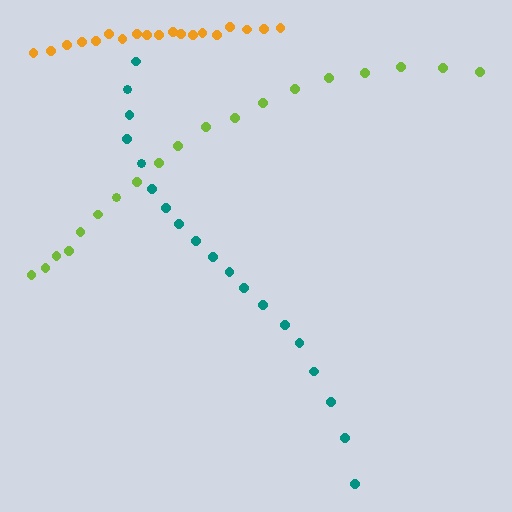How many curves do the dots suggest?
There are 3 distinct paths.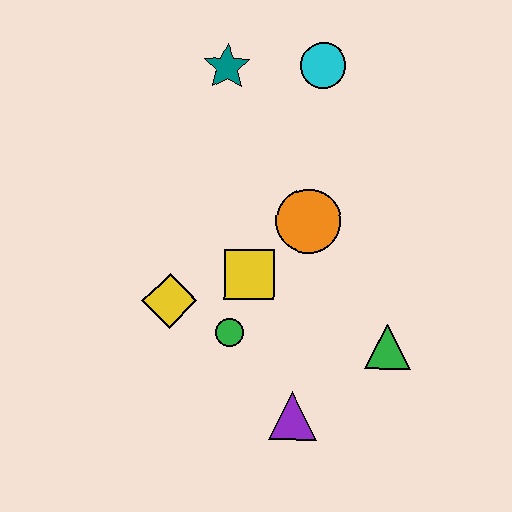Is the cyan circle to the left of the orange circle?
No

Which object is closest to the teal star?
The cyan circle is closest to the teal star.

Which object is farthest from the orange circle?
The purple triangle is farthest from the orange circle.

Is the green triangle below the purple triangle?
No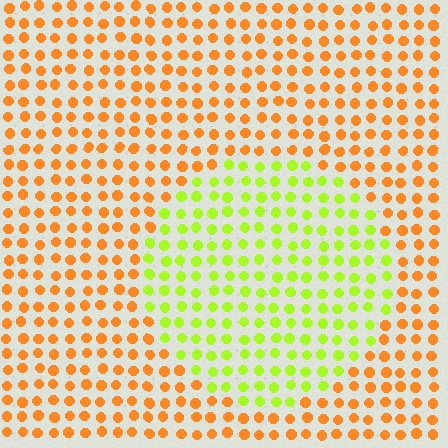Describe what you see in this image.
The image is filled with small orange elements in a uniform arrangement. A circle-shaped region is visible where the elements are tinted to a slightly different hue, forming a subtle color boundary.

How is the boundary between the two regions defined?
The boundary is defined purely by a slight shift in hue (about 56 degrees). Spacing, size, and orientation are identical on both sides.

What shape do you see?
I see a circle.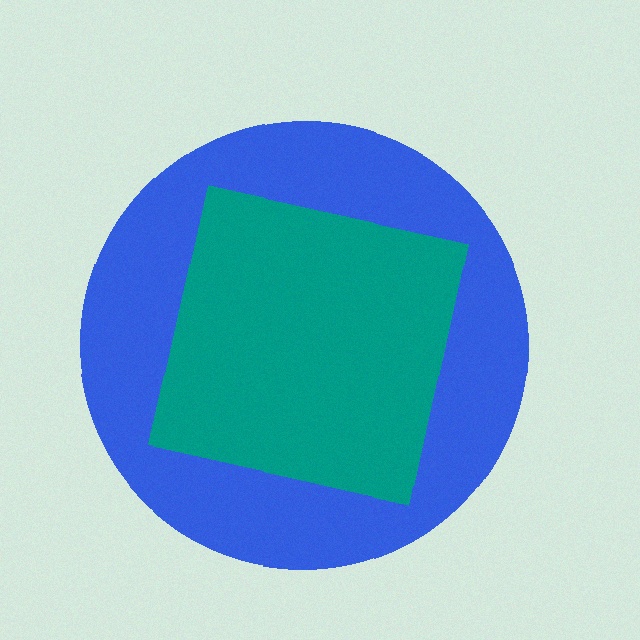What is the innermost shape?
The teal square.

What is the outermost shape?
The blue circle.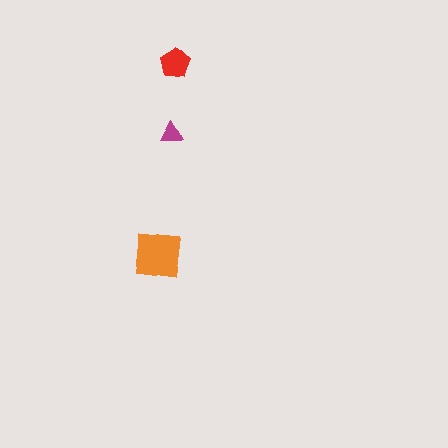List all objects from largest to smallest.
The orange square, the red pentagon, the magenta triangle.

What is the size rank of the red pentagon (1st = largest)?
2nd.